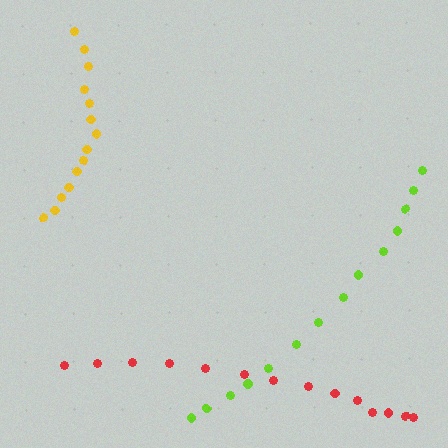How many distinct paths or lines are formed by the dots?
There are 3 distinct paths.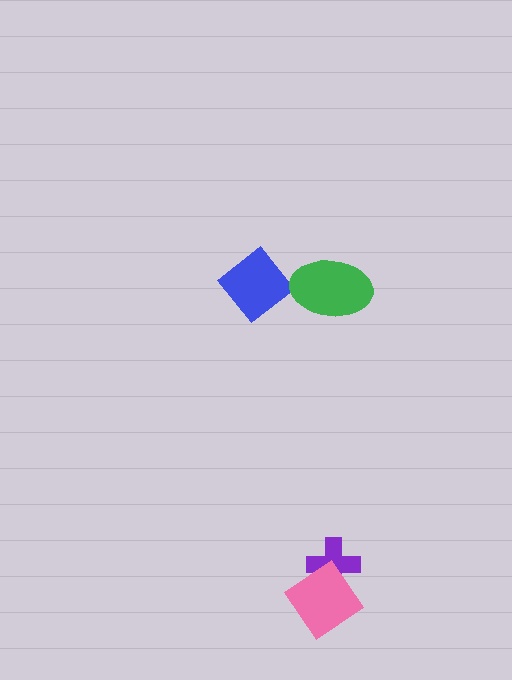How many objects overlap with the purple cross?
1 object overlaps with the purple cross.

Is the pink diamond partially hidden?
No, no other shape covers it.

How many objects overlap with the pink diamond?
1 object overlaps with the pink diamond.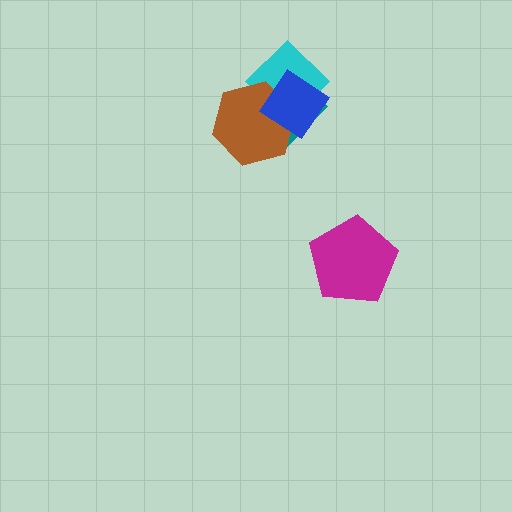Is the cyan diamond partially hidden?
Yes, it is partially covered by another shape.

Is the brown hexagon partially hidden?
Yes, it is partially covered by another shape.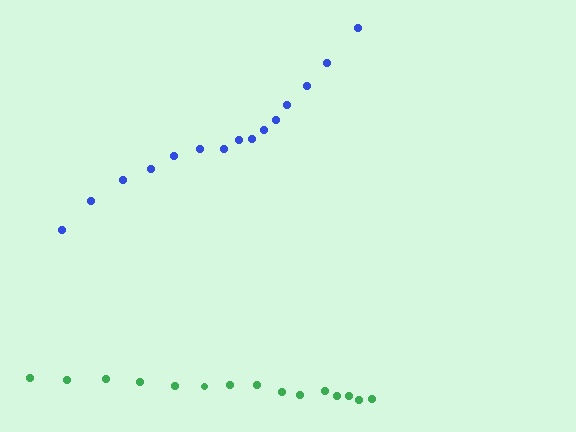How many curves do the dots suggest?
There are 2 distinct paths.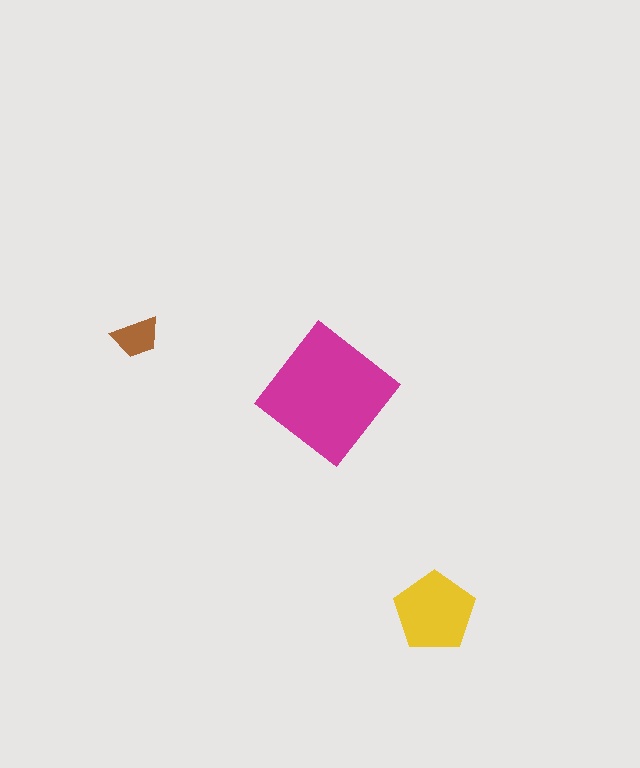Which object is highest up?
The brown trapezoid is topmost.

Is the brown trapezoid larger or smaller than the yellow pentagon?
Smaller.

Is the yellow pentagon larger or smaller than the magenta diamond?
Smaller.